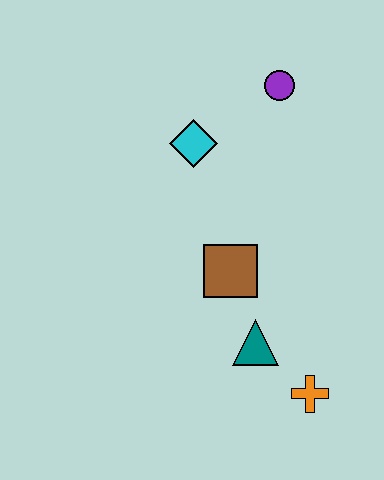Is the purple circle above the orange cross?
Yes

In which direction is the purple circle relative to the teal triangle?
The purple circle is above the teal triangle.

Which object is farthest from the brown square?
The purple circle is farthest from the brown square.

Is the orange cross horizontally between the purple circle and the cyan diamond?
No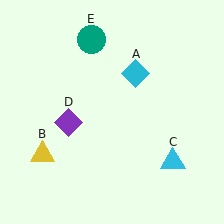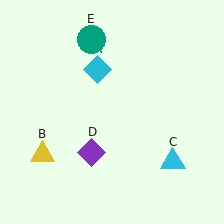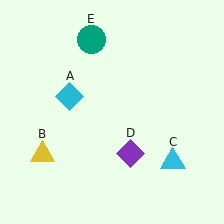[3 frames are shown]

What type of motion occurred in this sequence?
The cyan diamond (object A), purple diamond (object D) rotated counterclockwise around the center of the scene.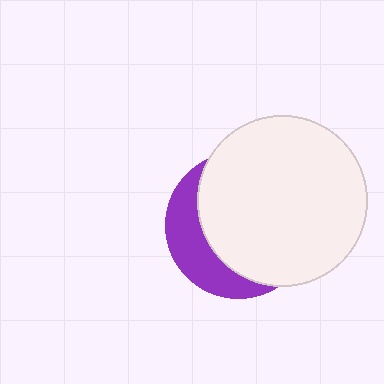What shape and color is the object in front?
The object in front is a white circle.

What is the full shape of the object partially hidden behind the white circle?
The partially hidden object is a purple circle.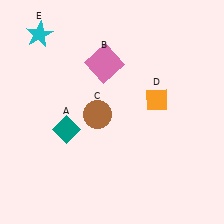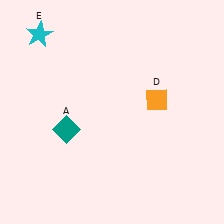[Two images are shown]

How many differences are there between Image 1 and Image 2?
There are 2 differences between the two images.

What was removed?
The pink square (B), the brown circle (C) were removed in Image 2.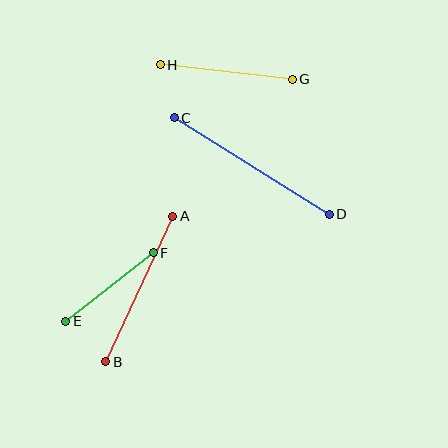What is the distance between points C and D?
The distance is approximately 182 pixels.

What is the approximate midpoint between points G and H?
The midpoint is at approximately (226, 72) pixels.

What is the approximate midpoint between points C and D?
The midpoint is at approximately (252, 166) pixels.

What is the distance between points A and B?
The distance is approximately 161 pixels.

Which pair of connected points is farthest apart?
Points C and D are farthest apart.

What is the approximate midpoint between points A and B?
The midpoint is at approximately (139, 289) pixels.